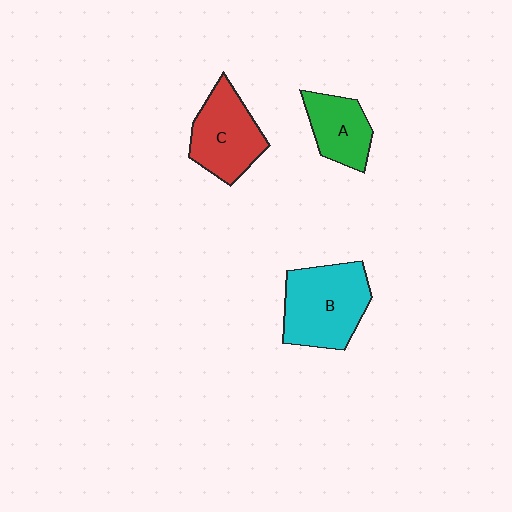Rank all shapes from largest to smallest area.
From largest to smallest: B (cyan), C (red), A (green).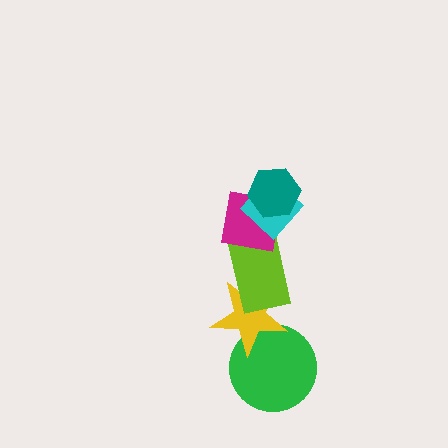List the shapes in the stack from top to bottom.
From top to bottom: the teal hexagon, the cyan diamond, the magenta square, the lime rectangle, the yellow star, the green circle.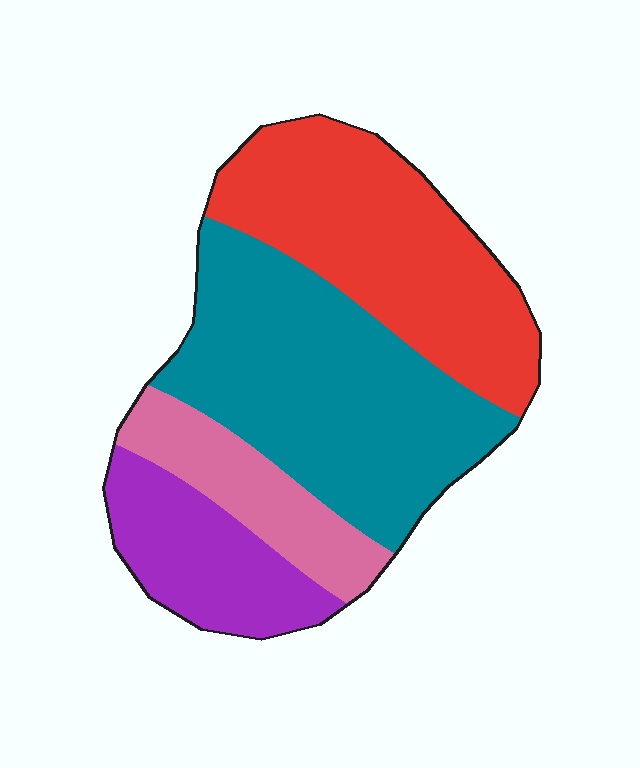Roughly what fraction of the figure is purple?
Purple covers roughly 15% of the figure.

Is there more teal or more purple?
Teal.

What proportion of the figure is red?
Red covers roughly 30% of the figure.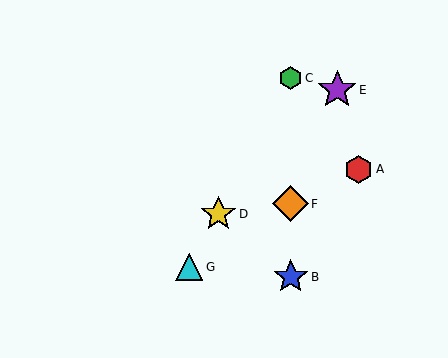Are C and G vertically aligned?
No, C is at x≈291 and G is at x≈189.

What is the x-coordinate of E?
Object E is at x≈337.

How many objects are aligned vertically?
3 objects (B, C, F) are aligned vertically.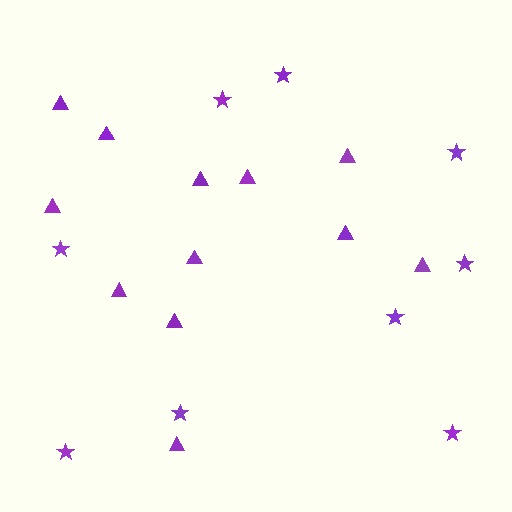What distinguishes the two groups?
There are 2 groups: one group of triangles (12) and one group of stars (9).